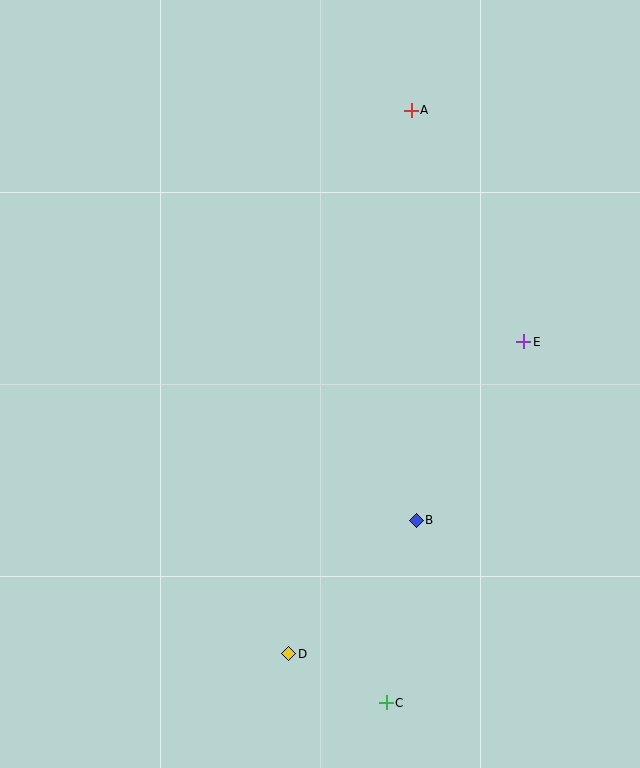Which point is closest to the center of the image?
Point B at (416, 520) is closest to the center.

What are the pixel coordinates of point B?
Point B is at (416, 520).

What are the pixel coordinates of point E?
Point E is at (524, 342).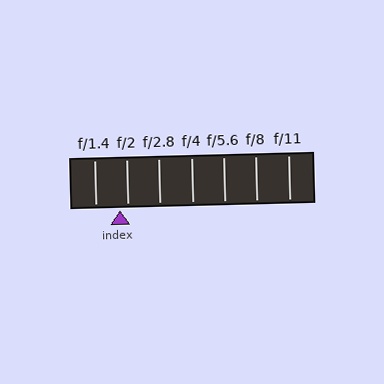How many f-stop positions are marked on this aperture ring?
There are 7 f-stop positions marked.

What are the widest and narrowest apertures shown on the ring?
The widest aperture shown is f/1.4 and the narrowest is f/11.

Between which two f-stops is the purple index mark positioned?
The index mark is between f/1.4 and f/2.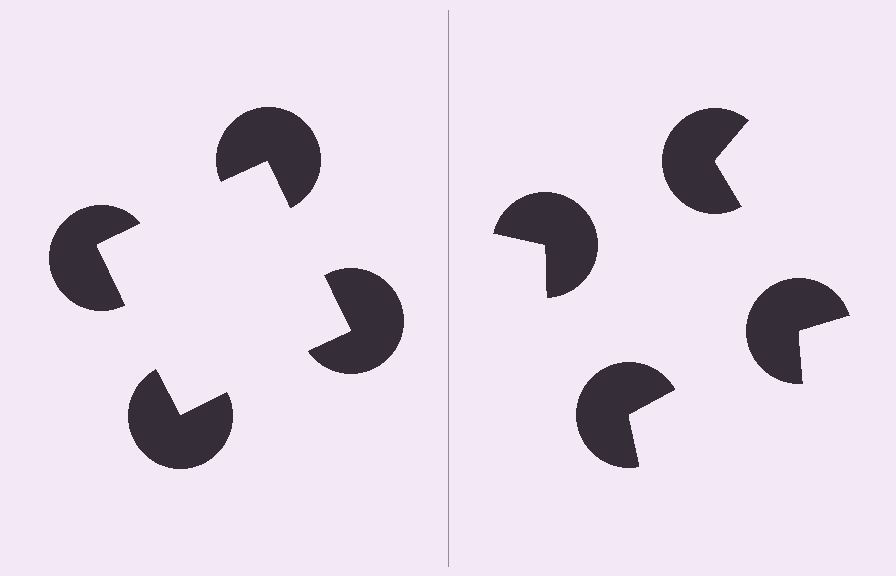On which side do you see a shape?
An illusory square appears on the left side. On the right side the wedge cuts are rotated, so no coherent shape forms.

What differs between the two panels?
The pac-man discs are positioned identically on both sides; only the wedge orientations differ. On the left they align to a square; on the right they are misaligned.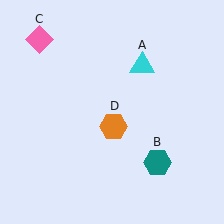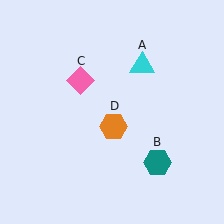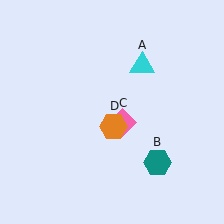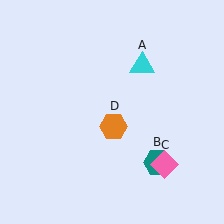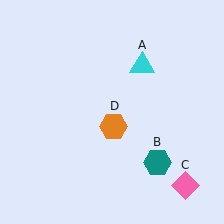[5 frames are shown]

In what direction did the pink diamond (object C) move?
The pink diamond (object C) moved down and to the right.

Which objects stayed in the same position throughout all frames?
Cyan triangle (object A) and teal hexagon (object B) and orange hexagon (object D) remained stationary.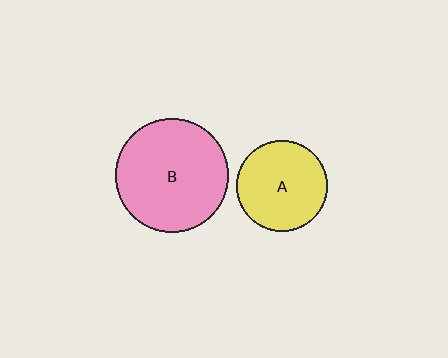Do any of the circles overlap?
No, none of the circles overlap.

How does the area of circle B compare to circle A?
Approximately 1.5 times.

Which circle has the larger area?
Circle B (pink).